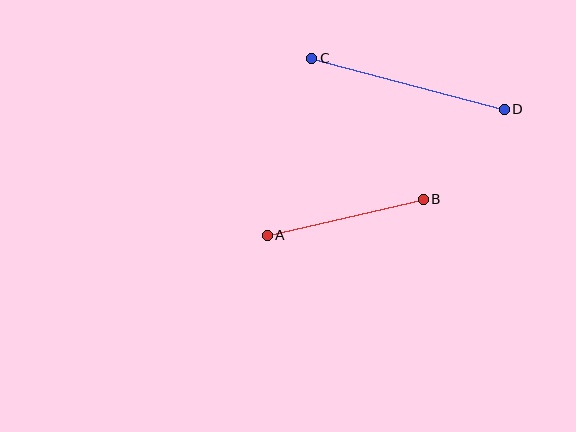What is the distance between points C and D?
The distance is approximately 199 pixels.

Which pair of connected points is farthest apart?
Points C and D are farthest apart.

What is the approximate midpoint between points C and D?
The midpoint is at approximately (408, 84) pixels.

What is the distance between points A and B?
The distance is approximately 160 pixels.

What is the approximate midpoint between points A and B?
The midpoint is at approximately (345, 217) pixels.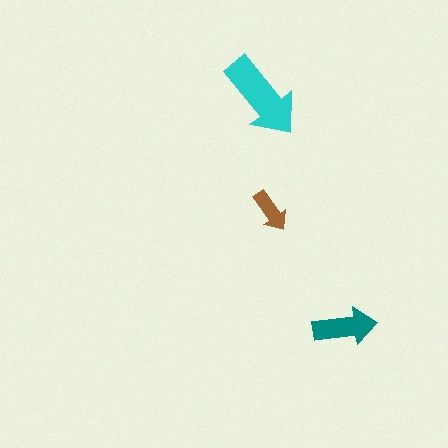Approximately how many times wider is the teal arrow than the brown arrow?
About 1.5 times wider.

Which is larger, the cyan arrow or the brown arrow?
The cyan one.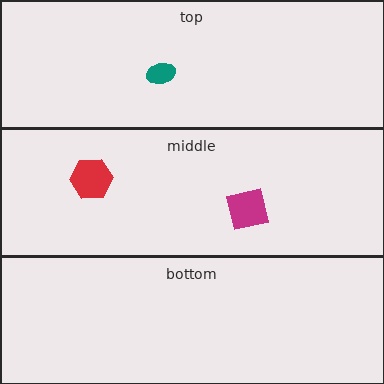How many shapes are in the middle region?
2.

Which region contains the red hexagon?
The middle region.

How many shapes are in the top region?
1.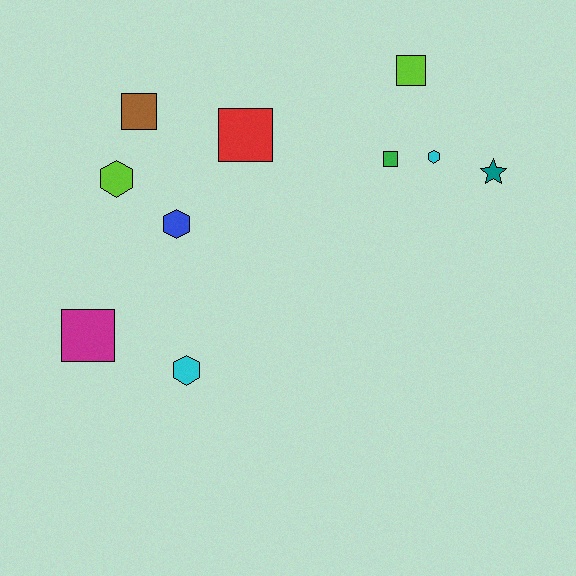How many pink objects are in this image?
There are no pink objects.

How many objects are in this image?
There are 10 objects.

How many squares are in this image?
There are 5 squares.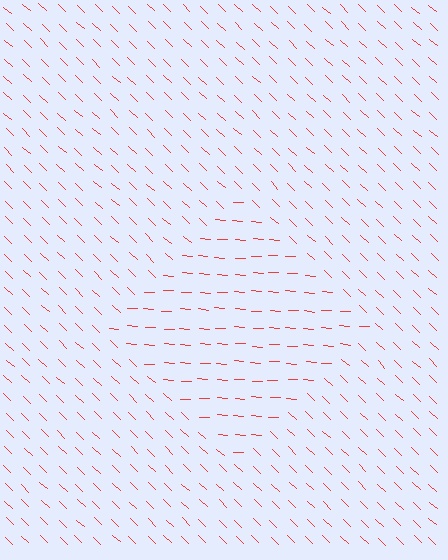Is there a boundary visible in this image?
Yes, there is a texture boundary formed by a change in line orientation.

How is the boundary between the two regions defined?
The boundary is defined purely by a change in line orientation (approximately 40 degrees difference). All lines are the same color and thickness.